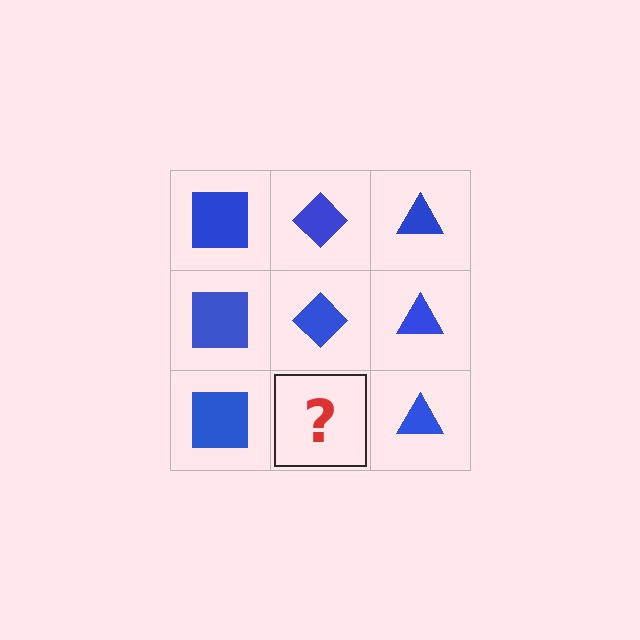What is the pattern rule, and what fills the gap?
The rule is that each column has a consistent shape. The gap should be filled with a blue diamond.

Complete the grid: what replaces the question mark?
The question mark should be replaced with a blue diamond.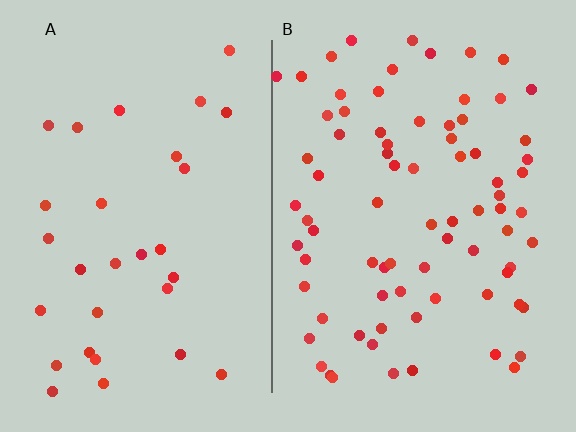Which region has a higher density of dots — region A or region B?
B (the right).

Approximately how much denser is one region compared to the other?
Approximately 2.6× — region B over region A.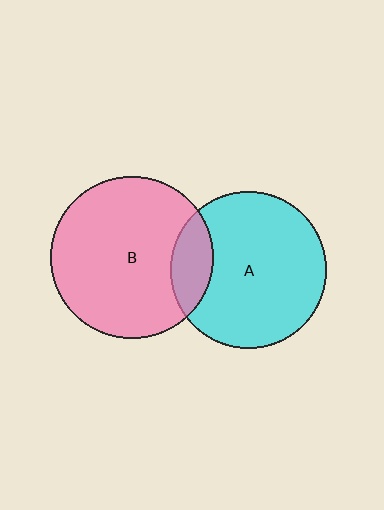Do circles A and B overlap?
Yes.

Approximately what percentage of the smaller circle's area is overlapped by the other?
Approximately 15%.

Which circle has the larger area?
Circle B (pink).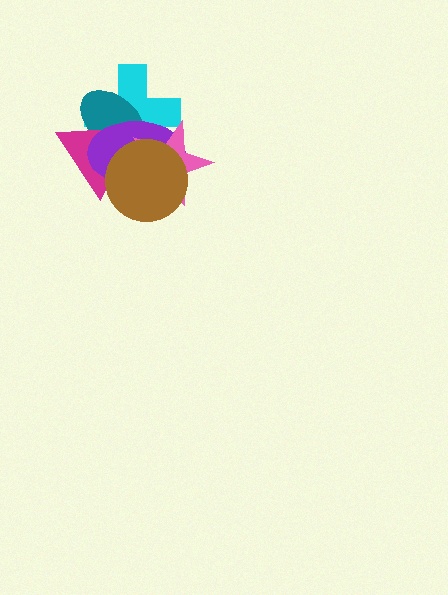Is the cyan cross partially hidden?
Yes, it is partially covered by another shape.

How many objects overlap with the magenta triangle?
5 objects overlap with the magenta triangle.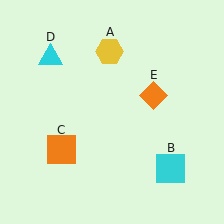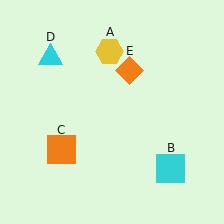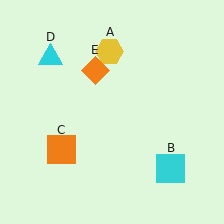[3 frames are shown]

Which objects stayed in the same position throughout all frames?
Yellow hexagon (object A) and cyan square (object B) and orange square (object C) and cyan triangle (object D) remained stationary.